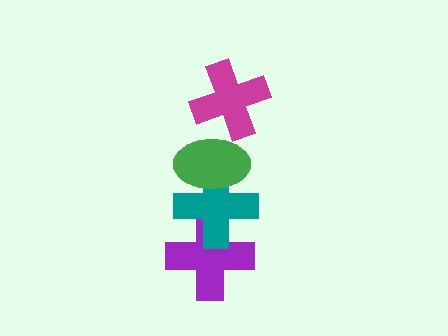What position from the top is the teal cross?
The teal cross is 3rd from the top.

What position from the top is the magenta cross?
The magenta cross is 1st from the top.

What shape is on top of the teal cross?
The green ellipse is on top of the teal cross.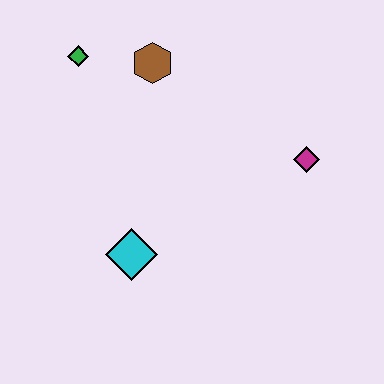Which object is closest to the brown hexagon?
The green diamond is closest to the brown hexagon.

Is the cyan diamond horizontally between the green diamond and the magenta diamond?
Yes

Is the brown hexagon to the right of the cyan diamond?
Yes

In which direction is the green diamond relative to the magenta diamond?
The green diamond is to the left of the magenta diamond.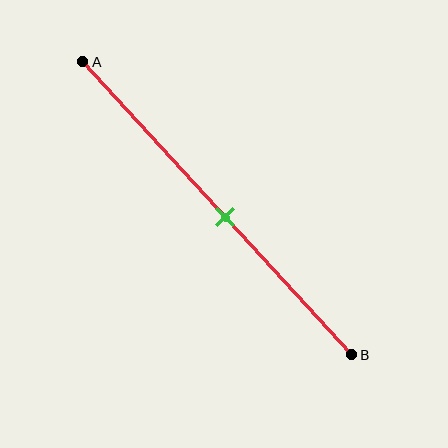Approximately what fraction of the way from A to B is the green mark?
The green mark is approximately 55% of the way from A to B.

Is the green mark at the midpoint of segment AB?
Yes, the mark is approximately at the midpoint.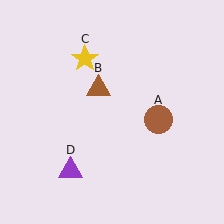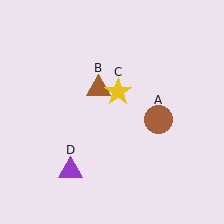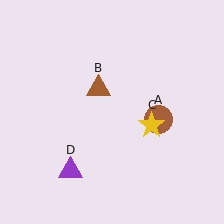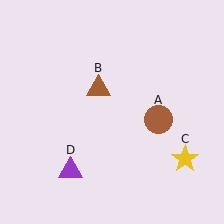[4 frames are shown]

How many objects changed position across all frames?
1 object changed position: yellow star (object C).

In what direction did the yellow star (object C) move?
The yellow star (object C) moved down and to the right.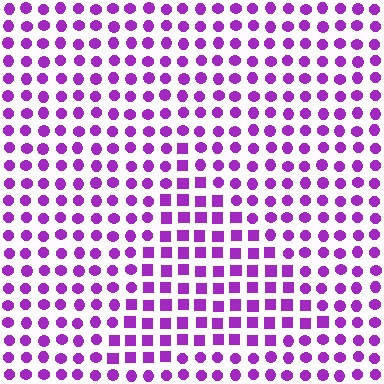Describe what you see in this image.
The image is filled with small purple elements arranged in a uniform grid. A triangle-shaped region contains squares, while the surrounding area contains circles. The boundary is defined purely by the change in element shape.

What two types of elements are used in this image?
The image uses squares inside the triangle region and circles outside it.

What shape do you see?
I see a triangle.